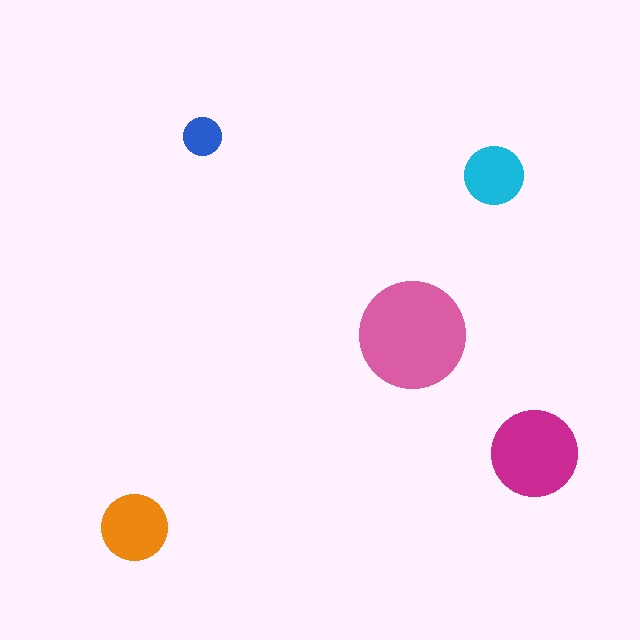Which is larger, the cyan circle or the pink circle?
The pink one.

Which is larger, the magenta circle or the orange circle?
The magenta one.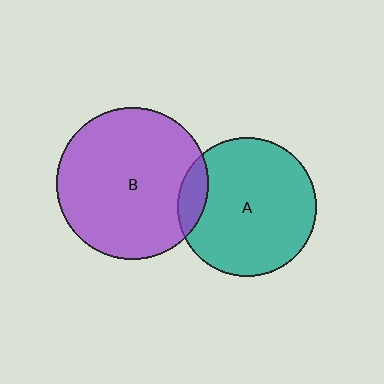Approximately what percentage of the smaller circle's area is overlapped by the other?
Approximately 10%.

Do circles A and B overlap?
Yes.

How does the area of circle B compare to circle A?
Approximately 1.2 times.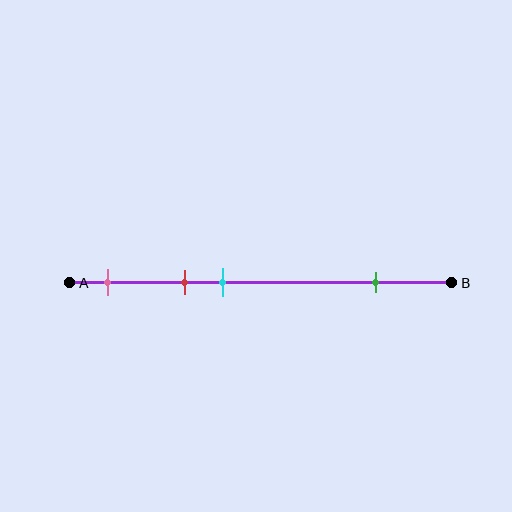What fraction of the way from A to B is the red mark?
The red mark is approximately 30% (0.3) of the way from A to B.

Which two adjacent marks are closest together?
The red and cyan marks are the closest adjacent pair.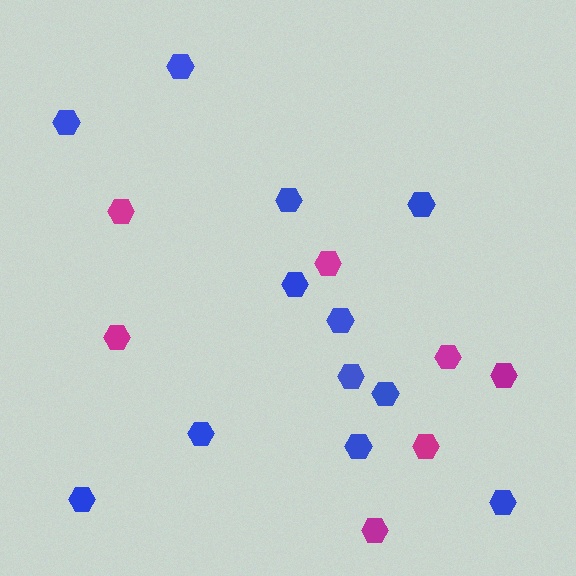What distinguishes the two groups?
There are 2 groups: one group of magenta hexagons (7) and one group of blue hexagons (12).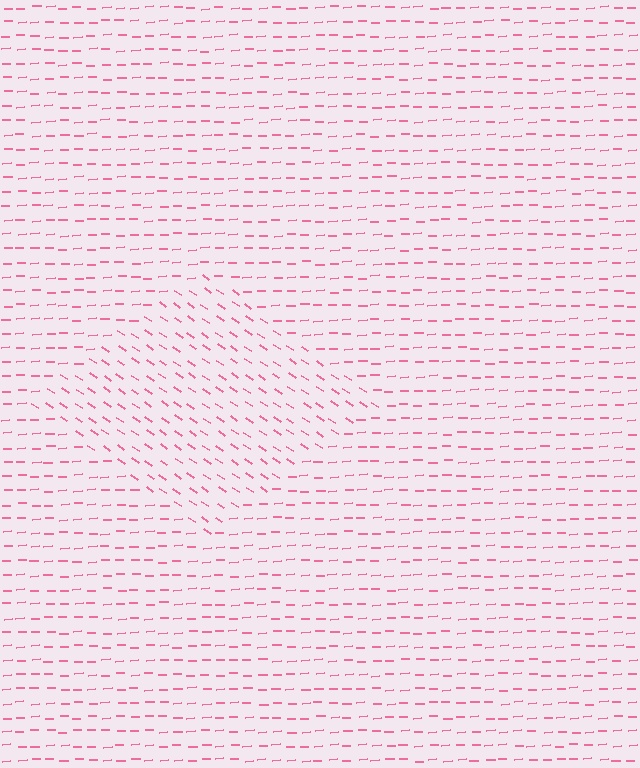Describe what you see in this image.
The image is filled with small pink line segments. A diamond region in the image has lines oriented differently from the surrounding lines, creating a visible texture boundary.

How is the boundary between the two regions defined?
The boundary is defined purely by a change in line orientation (approximately 37 degrees difference). All lines are the same color and thickness.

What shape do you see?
I see a diamond.